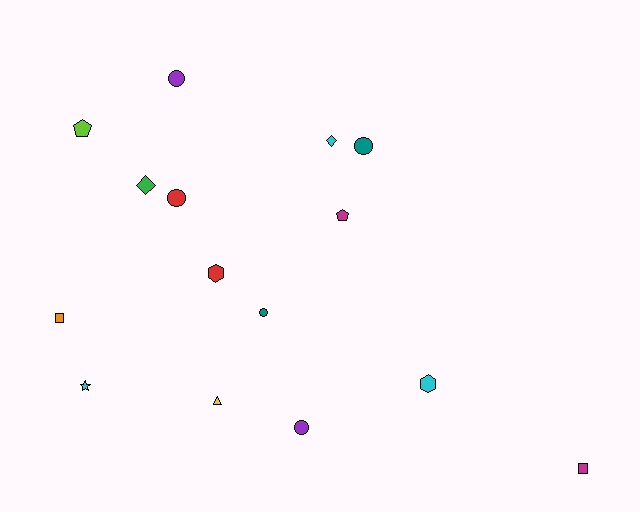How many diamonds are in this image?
There are 2 diamonds.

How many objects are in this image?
There are 15 objects.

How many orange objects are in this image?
There is 1 orange object.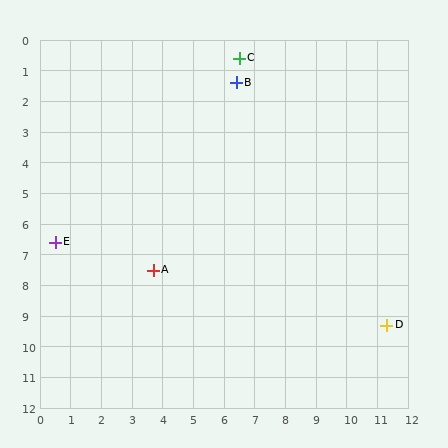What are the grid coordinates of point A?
Point A is at approximately (3.7, 7.5).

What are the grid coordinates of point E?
Point E is at approximately (0.5, 6.6).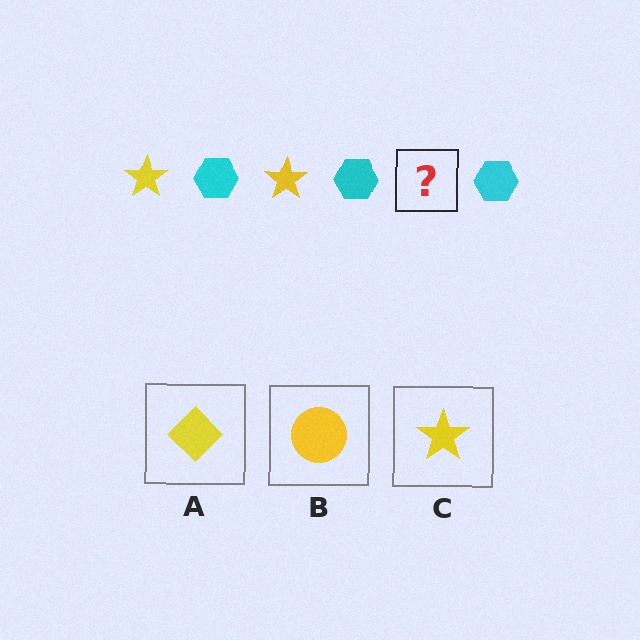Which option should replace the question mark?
Option C.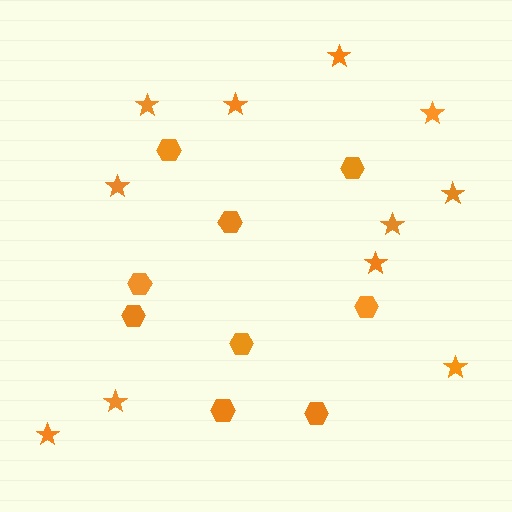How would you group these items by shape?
There are 2 groups: one group of stars (11) and one group of hexagons (9).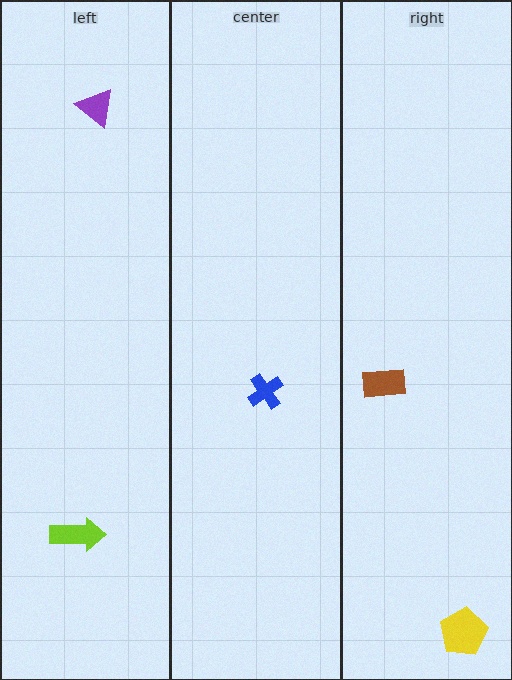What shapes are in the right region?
The brown rectangle, the yellow pentagon.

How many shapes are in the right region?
2.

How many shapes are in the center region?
1.